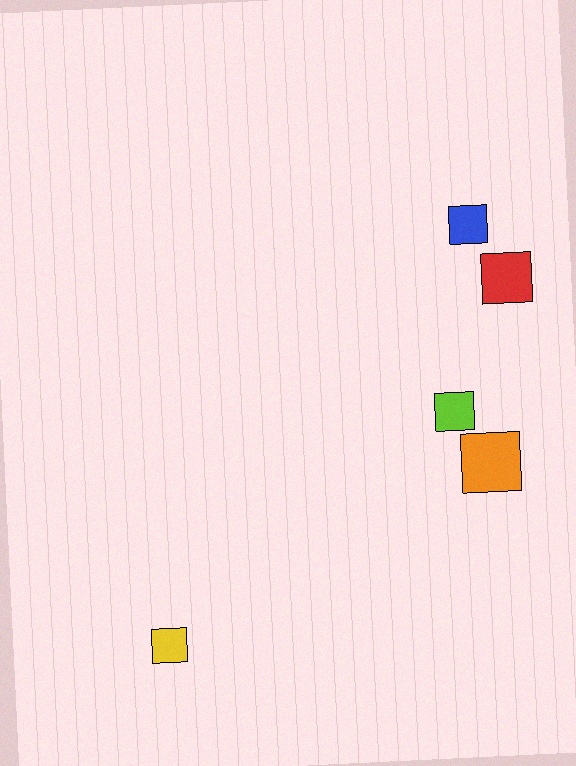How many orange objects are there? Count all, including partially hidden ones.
There is 1 orange object.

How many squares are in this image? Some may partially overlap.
There are 5 squares.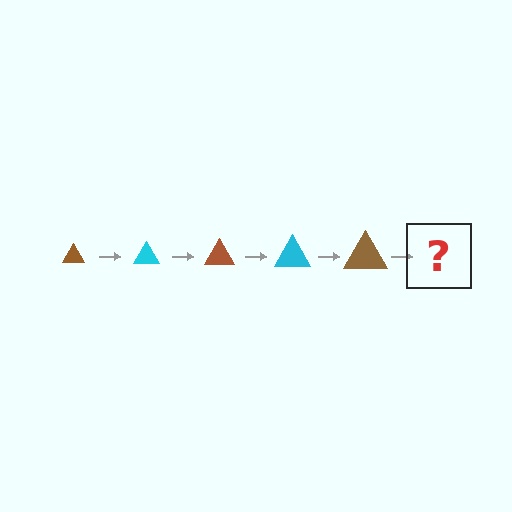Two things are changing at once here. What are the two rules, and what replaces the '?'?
The two rules are that the triangle grows larger each step and the color cycles through brown and cyan. The '?' should be a cyan triangle, larger than the previous one.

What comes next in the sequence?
The next element should be a cyan triangle, larger than the previous one.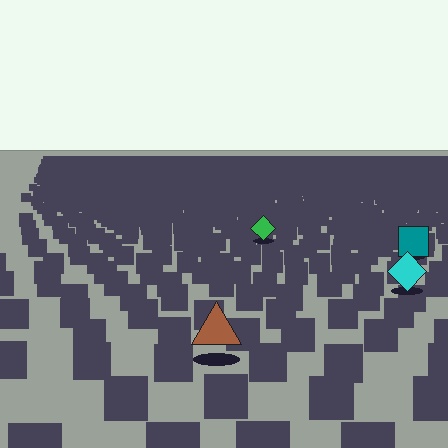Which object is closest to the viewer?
The brown triangle is closest. The texture marks near it are larger and more spread out.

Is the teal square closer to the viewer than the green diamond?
Yes. The teal square is closer — you can tell from the texture gradient: the ground texture is coarser near it.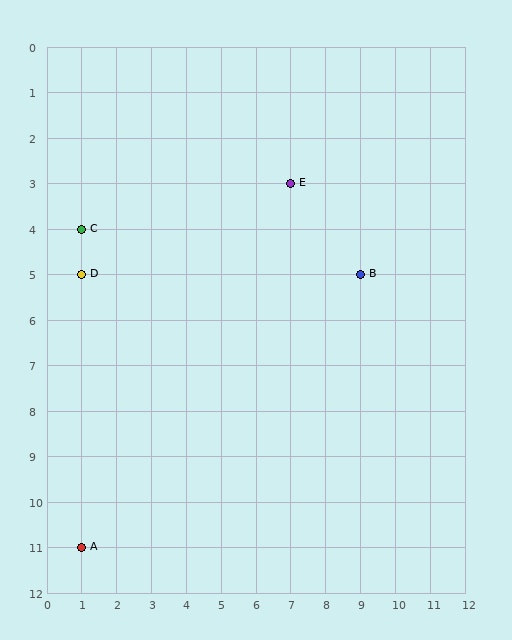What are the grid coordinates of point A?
Point A is at grid coordinates (1, 11).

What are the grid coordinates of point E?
Point E is at grid coordinates (7, 3).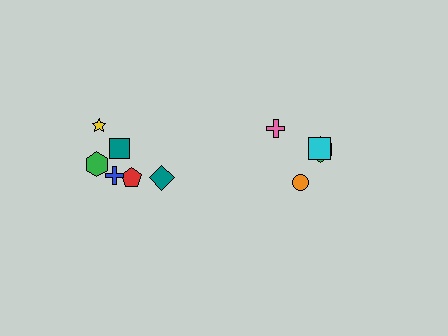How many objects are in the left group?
There are 6 objects.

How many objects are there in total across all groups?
There are 10 objects.